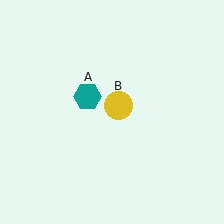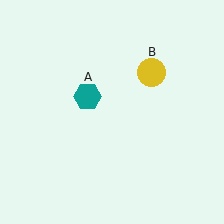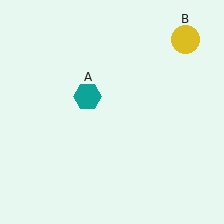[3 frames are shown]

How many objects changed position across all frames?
1 object changed position: yellow circle (object B).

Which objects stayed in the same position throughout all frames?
Teal hexagon (object A) remained stationary.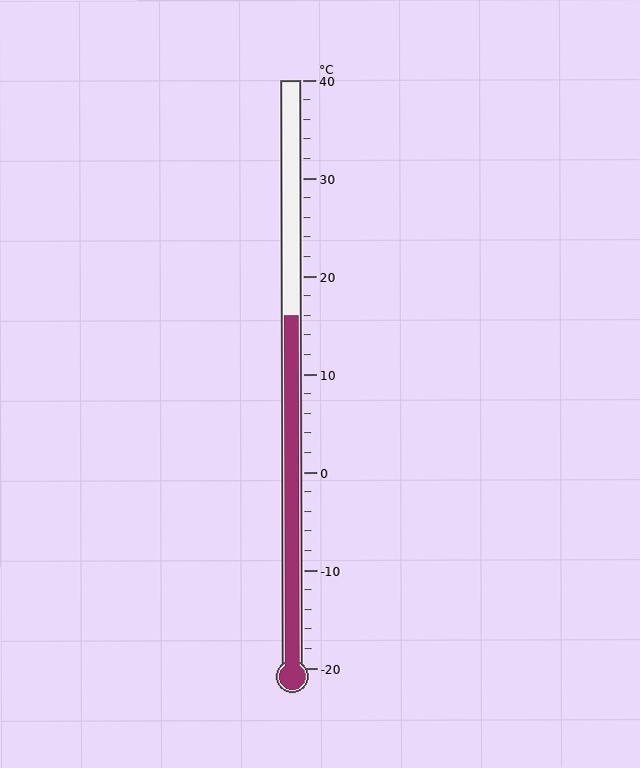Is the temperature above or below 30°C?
The temperature is below 30°C.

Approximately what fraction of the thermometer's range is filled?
The thermometer is filled to approximately 60% of its range.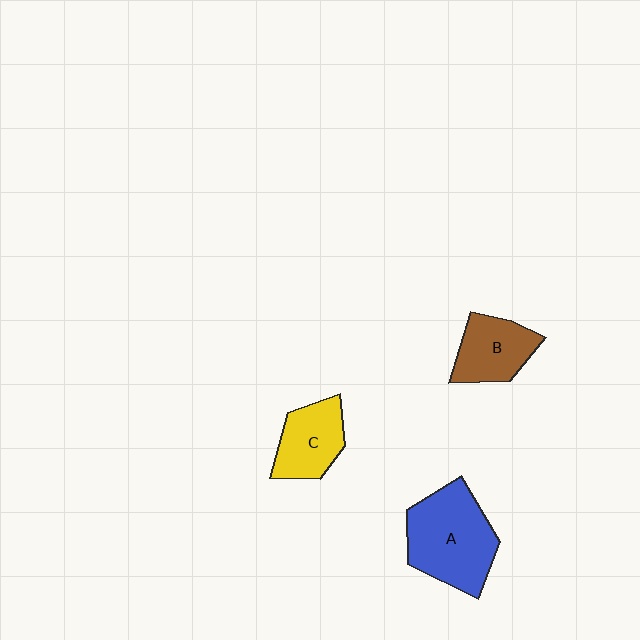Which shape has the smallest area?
Shape B (brown).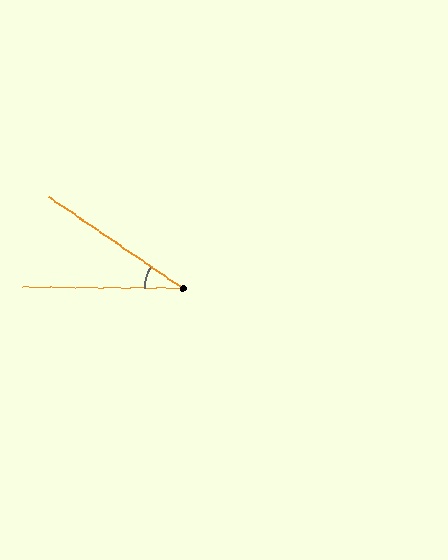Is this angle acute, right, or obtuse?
It is acute.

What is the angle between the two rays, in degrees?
Approximately 34 degrees.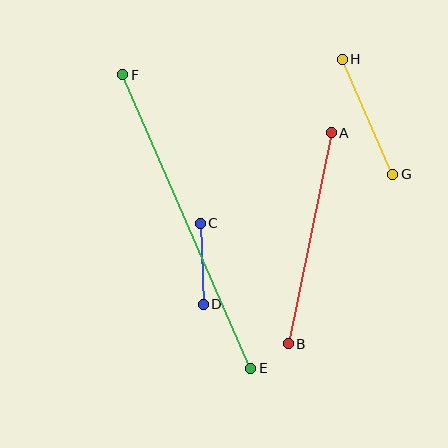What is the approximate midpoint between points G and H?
The midpoint is at approximately (367, 117) pixels.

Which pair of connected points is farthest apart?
Points E and F are farthest apart.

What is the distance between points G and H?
The distance is approximately 126 pixels.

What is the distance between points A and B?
The distance is approximately 215 pixels.